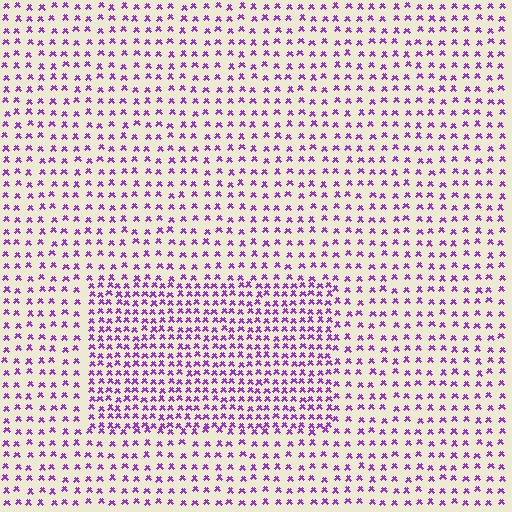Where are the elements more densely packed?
The elements are more densely packed inside the rectangle boundary.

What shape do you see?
I see a rectangle.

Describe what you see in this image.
The image contains small purple elements arranged at two different densities. A rectangle-shaped region is visible where the elements are more densely packed than the surrounding area.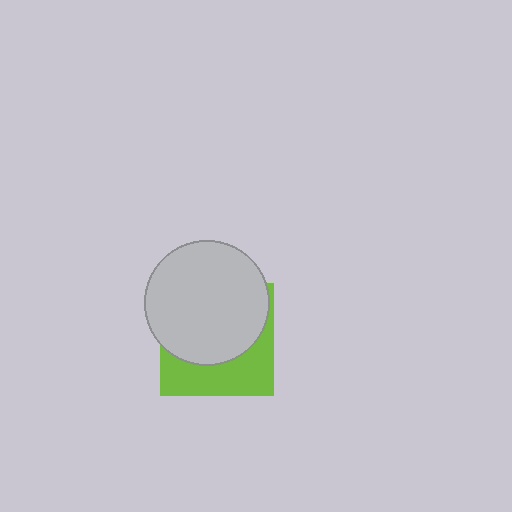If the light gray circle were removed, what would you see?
You would see the complete lime square.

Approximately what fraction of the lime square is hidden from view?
Roughly 62% of the lime square is hidden behind the light gray circle.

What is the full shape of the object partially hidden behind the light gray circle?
The partially hidden object is a lime square.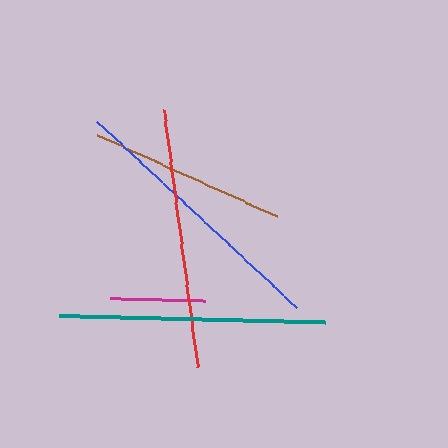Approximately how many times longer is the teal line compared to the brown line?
The teal line is approximately 1.3 times the length of the brown line.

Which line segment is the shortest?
The magenta line is the shortest at approximately 94 pixels.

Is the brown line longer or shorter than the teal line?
The teal line is longer than the brown line.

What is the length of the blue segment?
The blue segment is approximately 273 pixels long.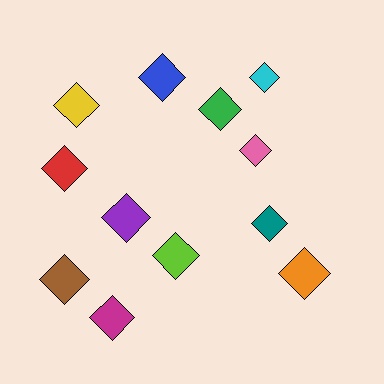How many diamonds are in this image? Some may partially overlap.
There are 12 diamonds.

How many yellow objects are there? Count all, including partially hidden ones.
There is 1 yellow object.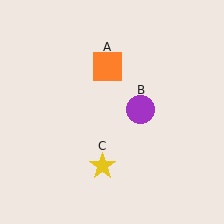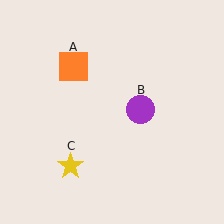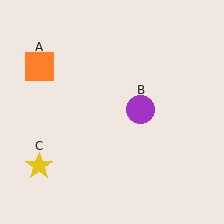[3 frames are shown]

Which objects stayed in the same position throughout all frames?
Purple circle (object B) remained stationary.